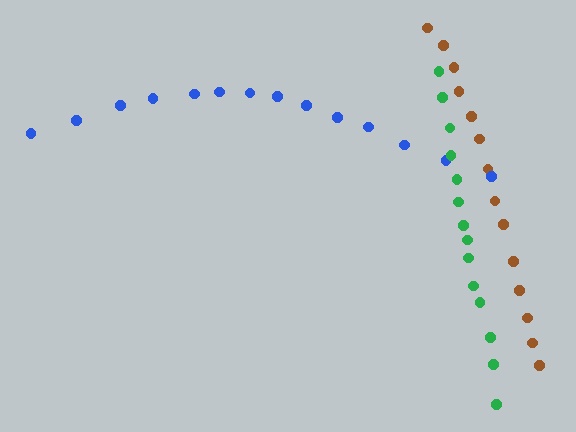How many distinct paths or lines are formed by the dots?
There are 3 distinct paths.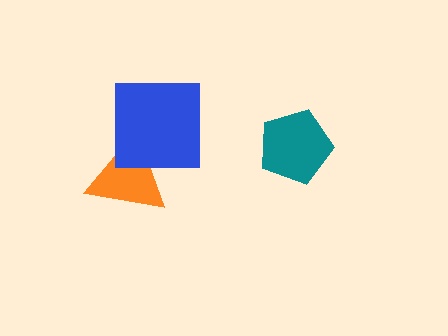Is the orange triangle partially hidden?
Yes, it is partially covered by another shape.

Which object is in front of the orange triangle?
The blue square is in front of the orange triangle.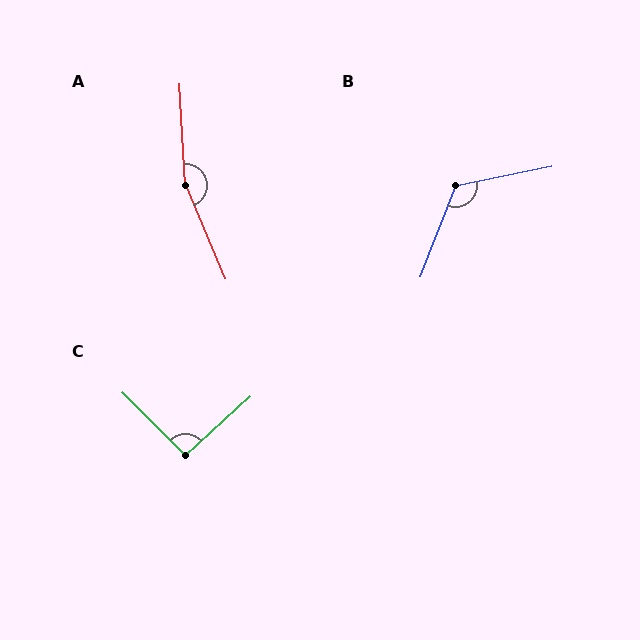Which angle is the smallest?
C, at approximately 93 degrees.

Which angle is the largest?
A, at approximately 160 degrees.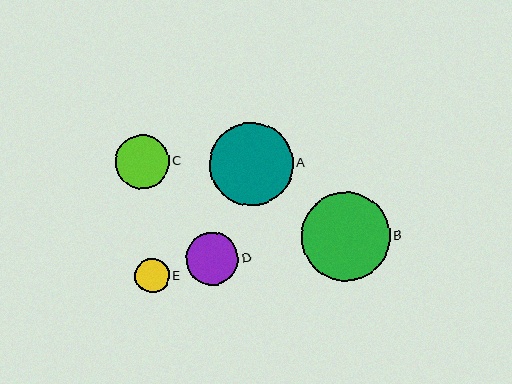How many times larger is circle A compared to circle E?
Circle A is approximately 2.4 times the size of circle E.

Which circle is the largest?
Circle B is the largest with a size of approximately 89 pixels.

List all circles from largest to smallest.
From largest to smallest: B, A, C, D, E.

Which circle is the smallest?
Circle E is the smallest with a size of approximately 35 pixels.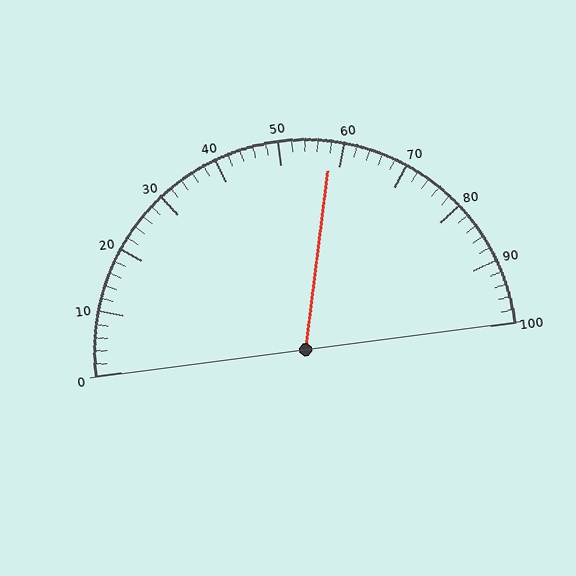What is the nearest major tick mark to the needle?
The nearest major tick mark is 60.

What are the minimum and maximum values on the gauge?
The gauge ranges from 0 to 100.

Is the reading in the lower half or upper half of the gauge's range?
The reading is in the upper half of the range (0 to 100).